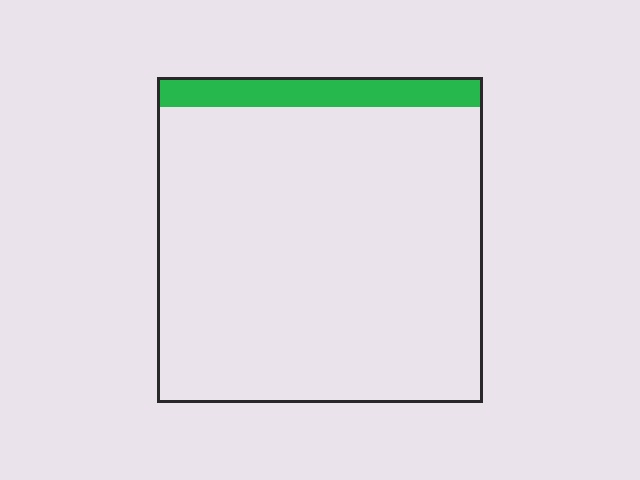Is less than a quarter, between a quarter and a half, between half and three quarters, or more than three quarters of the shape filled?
Less than a quarter.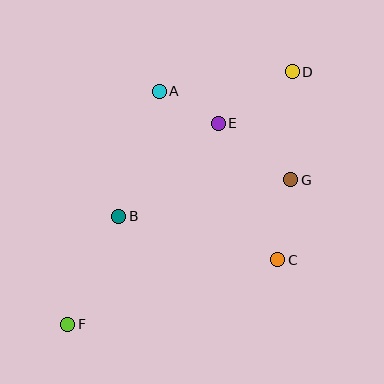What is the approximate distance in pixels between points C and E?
The distance between C and E is approximately 149 pixels.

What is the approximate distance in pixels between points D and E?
The distance between D and E is approximately 90 pixels.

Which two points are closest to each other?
Points A and E are closest to each other.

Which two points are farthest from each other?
Points D and F are farthest from each other.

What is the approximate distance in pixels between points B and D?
The distance between B and D is approximately 226 pixels.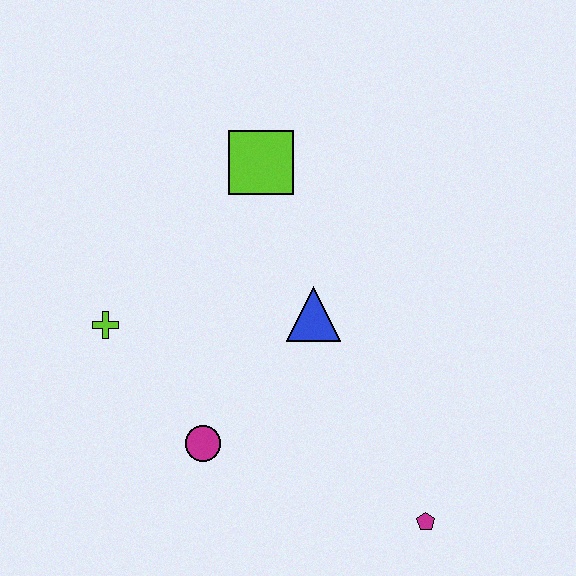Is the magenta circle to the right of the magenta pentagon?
No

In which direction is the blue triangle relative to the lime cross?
The blue triangle is to the right of the lime cross.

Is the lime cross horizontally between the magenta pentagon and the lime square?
No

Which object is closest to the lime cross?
The magenta circle is closest to the lime cross.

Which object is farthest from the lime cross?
The magenta pentagon is farthest from the lime cross.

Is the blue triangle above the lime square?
No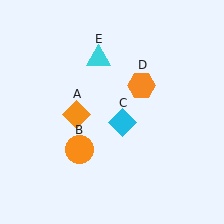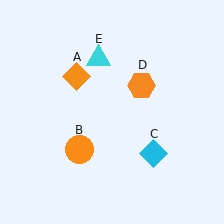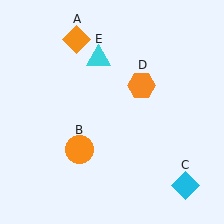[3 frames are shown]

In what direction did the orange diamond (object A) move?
The orange diamond (object A) moved up.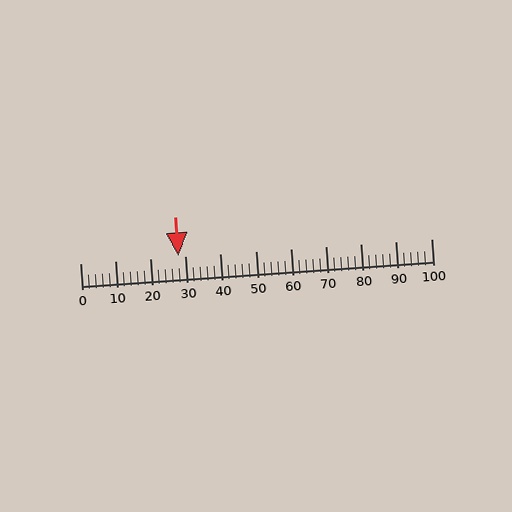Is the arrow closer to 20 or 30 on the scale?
The arrow is closer to 30.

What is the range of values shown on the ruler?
The ruler shows values from 0 to 100.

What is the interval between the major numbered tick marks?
The major tick marks are spaced 10 units apart.